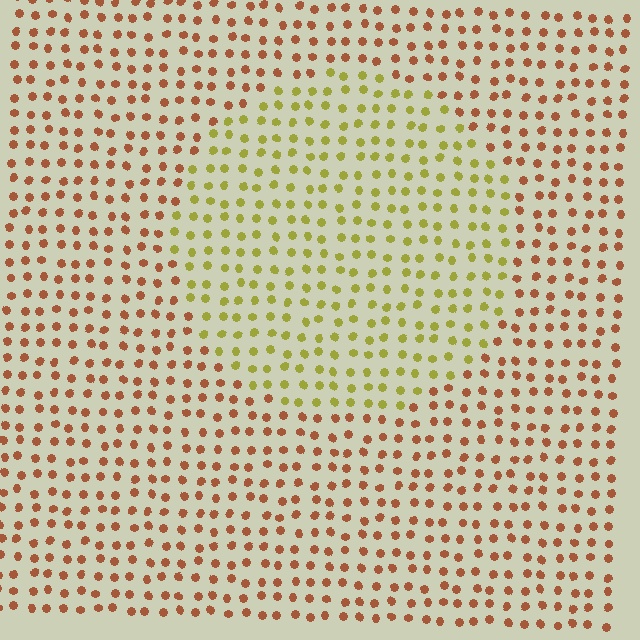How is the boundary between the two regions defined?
The boundary is defined purely by a slight shift in hue (about 49 degrees). Spacing, size, and orientation are identical on both sides.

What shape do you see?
I see a circle.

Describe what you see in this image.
The image is filled with small brown elements in a uniform arrangement. A circle-shaped region is visible where the elements are tinted to a slightly different hue, forming a subtle color boundary.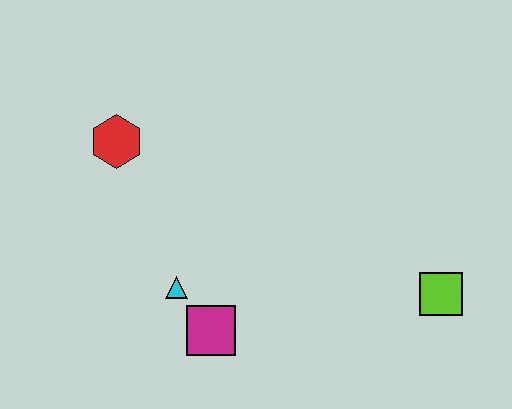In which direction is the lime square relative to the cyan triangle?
The lime square is to the right of the cyan triangle.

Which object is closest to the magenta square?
The cyan triangle is closest to the magenta square.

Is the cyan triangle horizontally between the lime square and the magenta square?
No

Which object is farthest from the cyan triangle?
The lime square is farthest from the cyan triangle.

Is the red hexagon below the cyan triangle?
No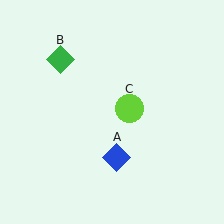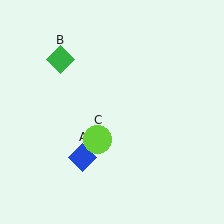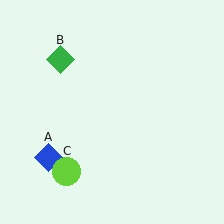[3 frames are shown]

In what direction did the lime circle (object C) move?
The lime circle (object C) moved down and to the left.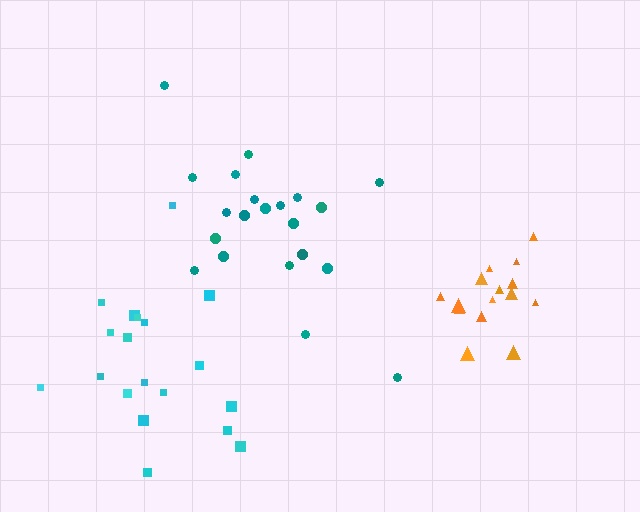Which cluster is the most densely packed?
Orange.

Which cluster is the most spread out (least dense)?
Cyan.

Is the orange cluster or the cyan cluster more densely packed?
Orange.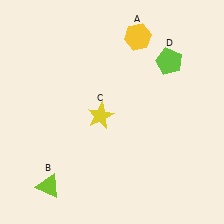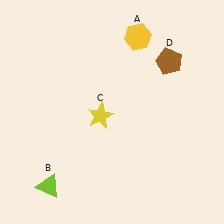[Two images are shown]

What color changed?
The pentagon (D) changed from lime in Image 1 to brown in Image 2.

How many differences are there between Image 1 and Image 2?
There is 1 difference between the two images.